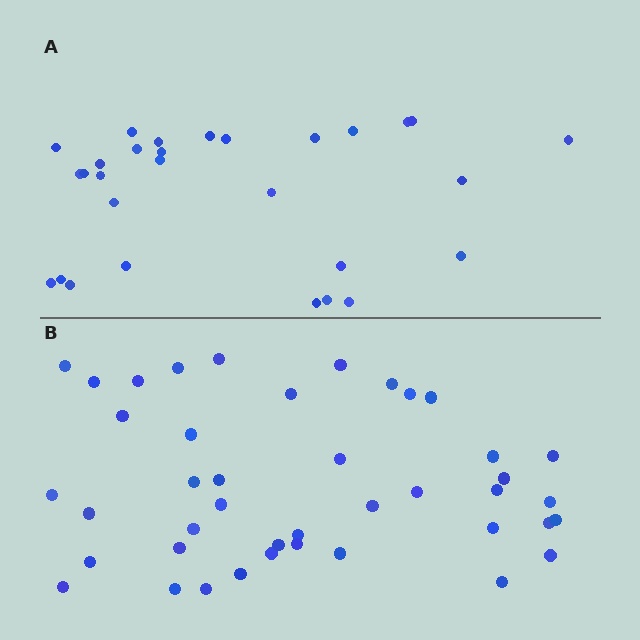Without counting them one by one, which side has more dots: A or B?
Region B (the bottom region) has more dots.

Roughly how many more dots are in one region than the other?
Region B has approximately 15 more dots than region A.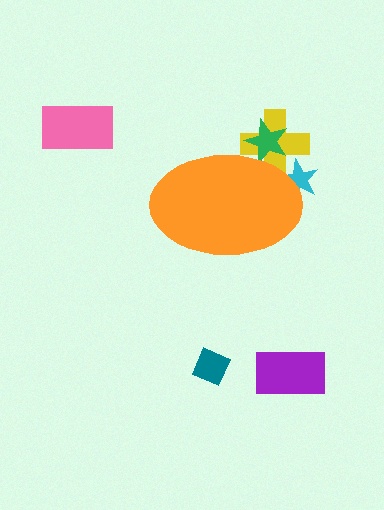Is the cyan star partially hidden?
Yes, the cyan star is partially hidden behind the orange ellipse.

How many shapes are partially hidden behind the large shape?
3 shapes are partially hidden.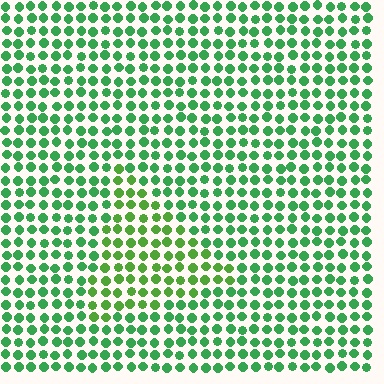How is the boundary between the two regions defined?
The boundary is defined purely by a slight shift in hue (about 28 degrees). Spacing, size, and orientation are identical on both sides.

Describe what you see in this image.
The image is filled with small green elements in a uniform arrangement. A triangle-shaped region is visible where the elements are tinted to a slightly different hue, forming a subtle color boundary.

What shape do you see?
I see a triangle.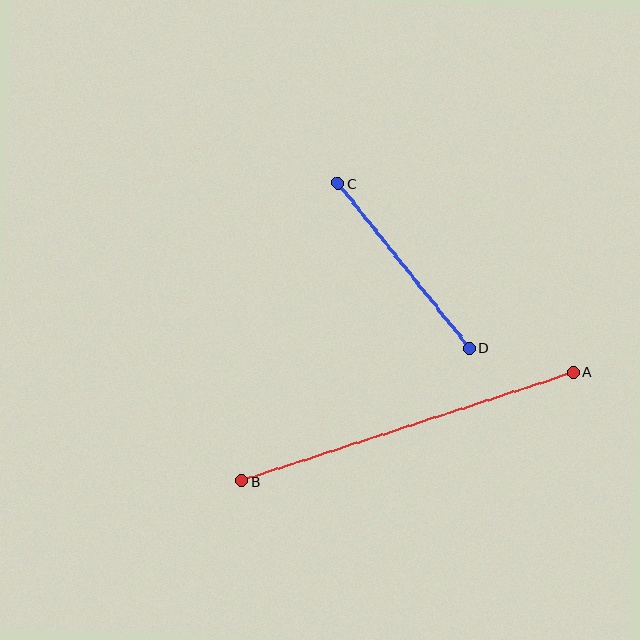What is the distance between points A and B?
The distance is approximately 349 pixels.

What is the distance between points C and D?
The distance is approximately 210 pixels.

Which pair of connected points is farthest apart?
Points A and B are farthest apart.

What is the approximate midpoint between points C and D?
The midpoint is at approximately (404, 266) pixels.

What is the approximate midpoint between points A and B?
The midpoint is at approximately (407, 426) pixels.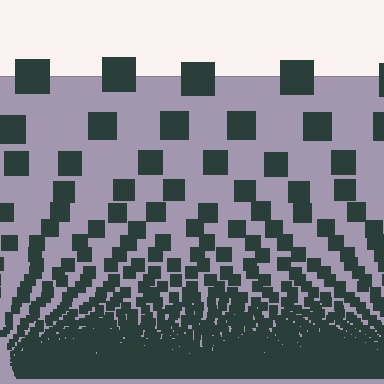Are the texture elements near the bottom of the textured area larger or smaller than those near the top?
Smaller. The gradient is inverted — elements near the bottom are smaller and denser.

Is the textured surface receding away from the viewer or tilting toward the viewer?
The surface appears to tilt toward the viewer. Texture elements get larger and sparser toward the top.